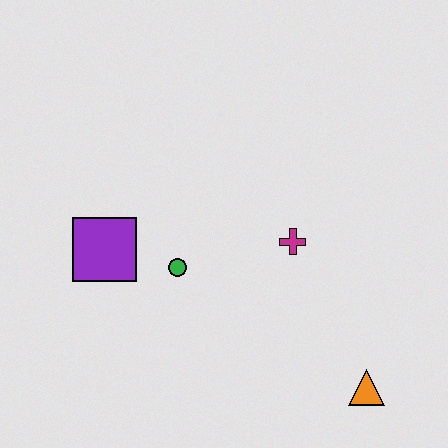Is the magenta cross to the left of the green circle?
No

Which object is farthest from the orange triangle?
The purple square is farthest from the orange triangle.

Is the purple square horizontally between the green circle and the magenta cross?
No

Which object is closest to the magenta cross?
The green circle is closest to the magenta cross.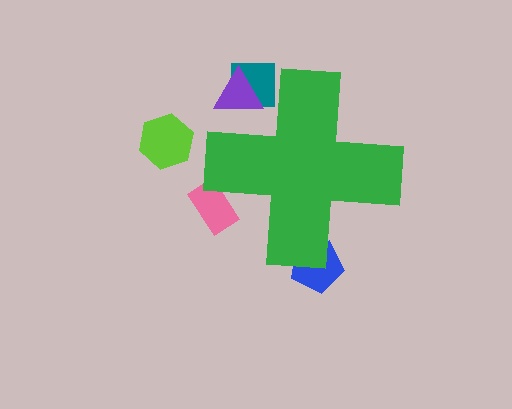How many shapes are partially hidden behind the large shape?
4 shapes are partially hidden.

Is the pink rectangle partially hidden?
Yes, the pink rectangle is partially hidden behind the green cross.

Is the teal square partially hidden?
Yes, the teal square is partially hidden behind the green cross.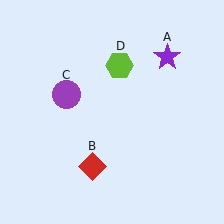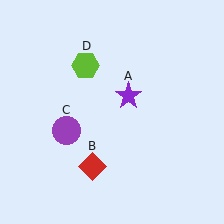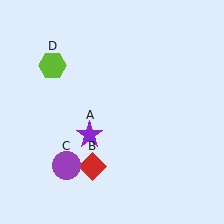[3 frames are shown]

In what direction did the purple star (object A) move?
The purple star (object A) moved down and to the left.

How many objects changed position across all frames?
3 objects changed position: purple star (object A), purple circle (object C), lime hexagon (object D).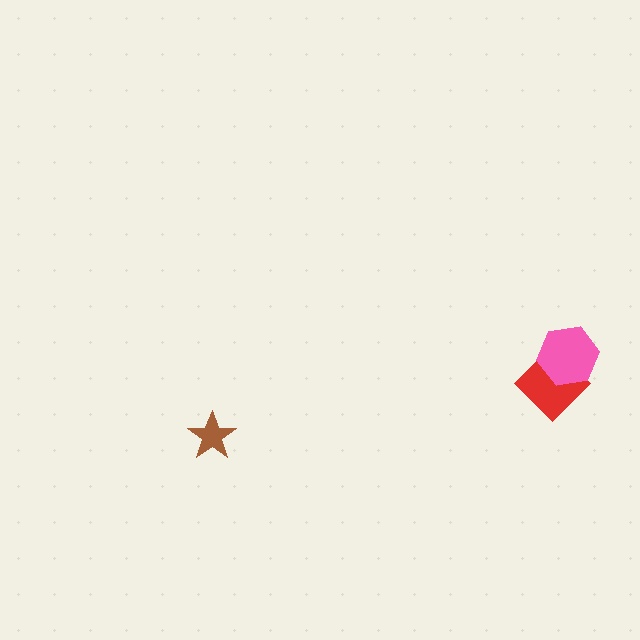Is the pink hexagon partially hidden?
No, no other shape covers it.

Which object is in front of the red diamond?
The pink hexagon is in front of the red diamond.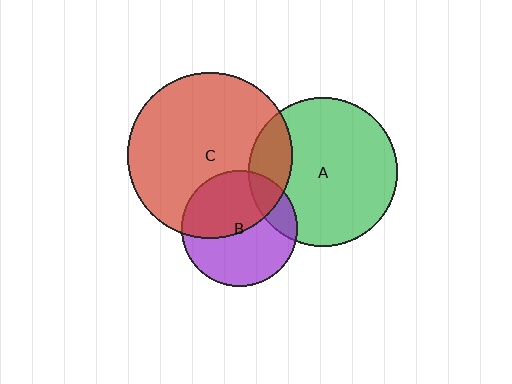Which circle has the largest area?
Circle C (red).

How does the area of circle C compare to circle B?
Approximately 2.0 times.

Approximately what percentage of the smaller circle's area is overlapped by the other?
Approximately 45%.